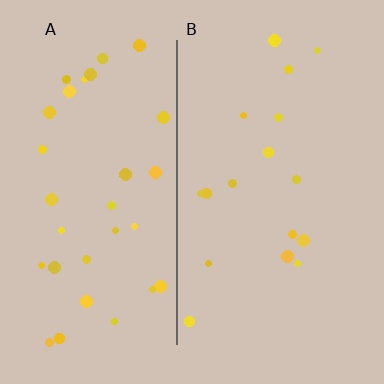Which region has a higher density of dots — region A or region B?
A (the left).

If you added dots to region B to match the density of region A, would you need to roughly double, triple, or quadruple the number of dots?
Approximately double.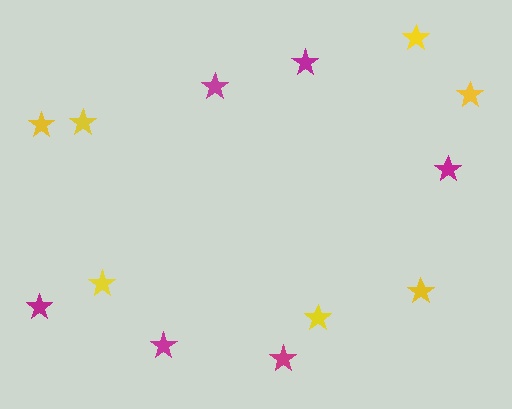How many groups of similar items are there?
There are 2 groups: one group of magenta stars (6) and one group of yellow stars (7).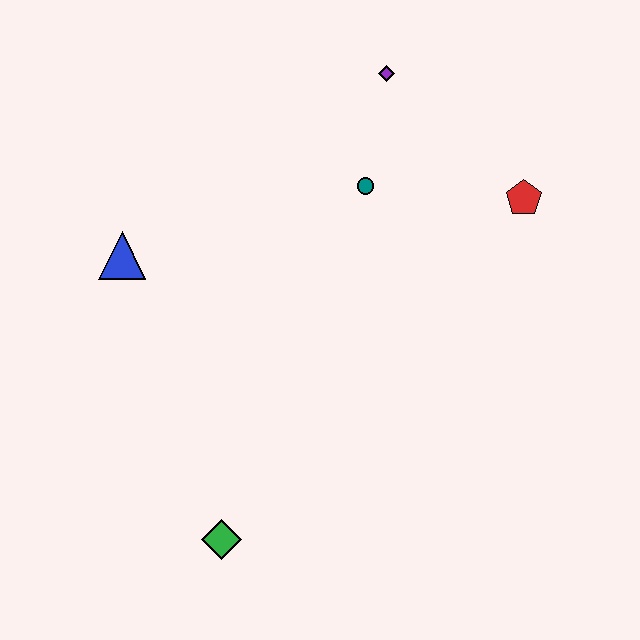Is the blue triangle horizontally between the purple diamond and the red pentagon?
No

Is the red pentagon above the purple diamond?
No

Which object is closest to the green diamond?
The blue triangle is closest to the green diamond.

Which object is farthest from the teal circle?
The green diamond is farthest from the teal circle.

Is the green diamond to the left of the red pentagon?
Yes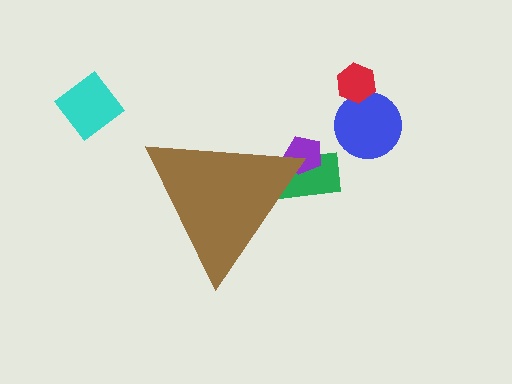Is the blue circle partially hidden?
No, the blue circle is fully visible.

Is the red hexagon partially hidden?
No, the red hexagon is fully visible.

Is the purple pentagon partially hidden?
Yes, the purple pentagon is partially hidden behind the brown triangle.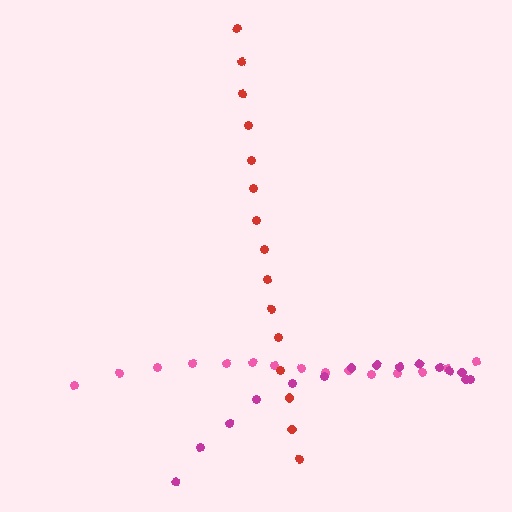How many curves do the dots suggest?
There are 3 distinct paths.